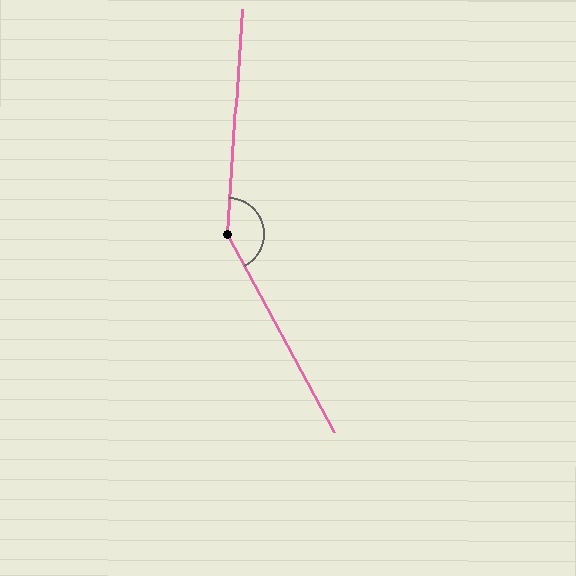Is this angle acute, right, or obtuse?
It is obtuse.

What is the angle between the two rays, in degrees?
Approximately 148 degrees.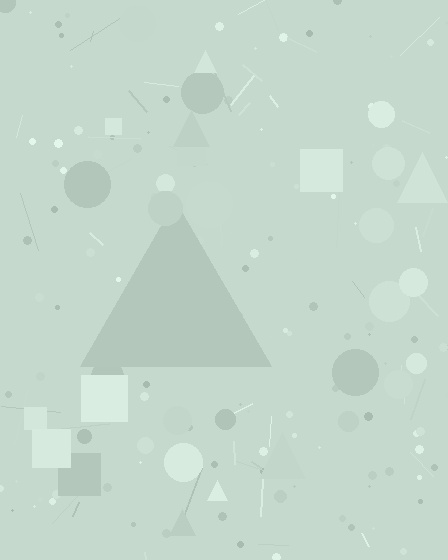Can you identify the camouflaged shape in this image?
The camouflaged shape is a triangle.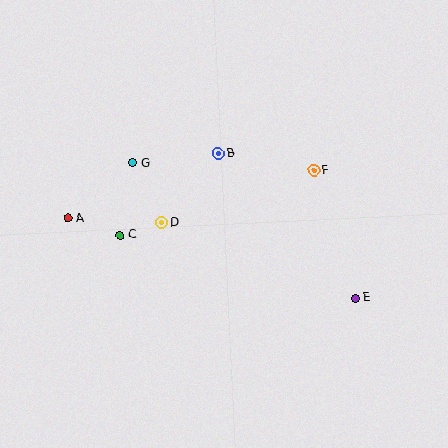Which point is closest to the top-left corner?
Point G is closest to the top-left corner.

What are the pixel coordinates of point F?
Point F is at (314, 170).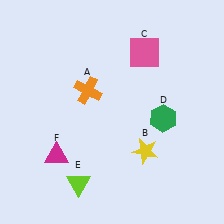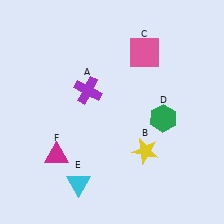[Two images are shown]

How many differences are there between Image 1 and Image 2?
There are 2 differences between the two images.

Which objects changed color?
A changed from orange to purple. E changed from lime to cyan.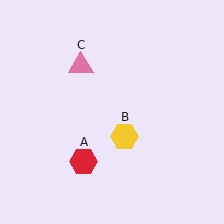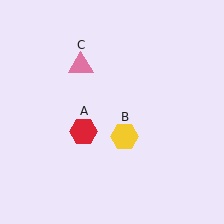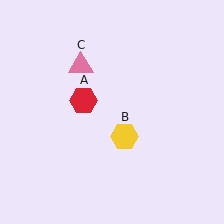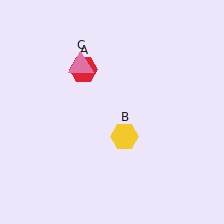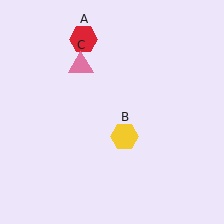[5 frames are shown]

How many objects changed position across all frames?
1 object changed position: red hexagon (object A).